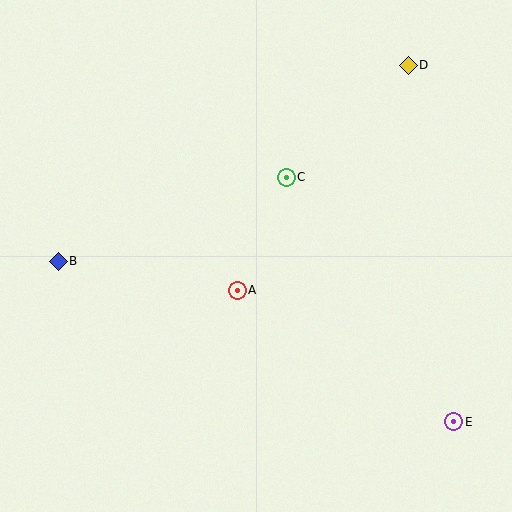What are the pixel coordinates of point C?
Point C is at (286, 177).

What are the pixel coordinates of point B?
Point B is at (58, 261).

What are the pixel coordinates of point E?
Point E is at (454, 422).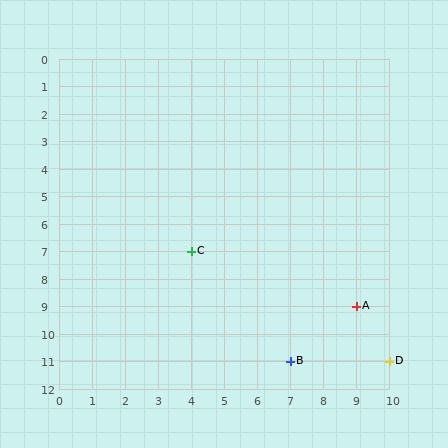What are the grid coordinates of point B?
Point B is at grid coordinates (7, 11).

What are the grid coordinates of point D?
Point D is at grid coordinates (10, 11).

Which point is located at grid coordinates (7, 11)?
Point B is at (7, 11).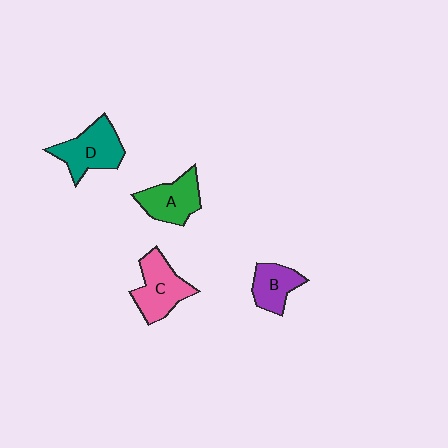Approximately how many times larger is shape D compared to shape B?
Approximately 1.5 times.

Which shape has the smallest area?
Shape B (purple).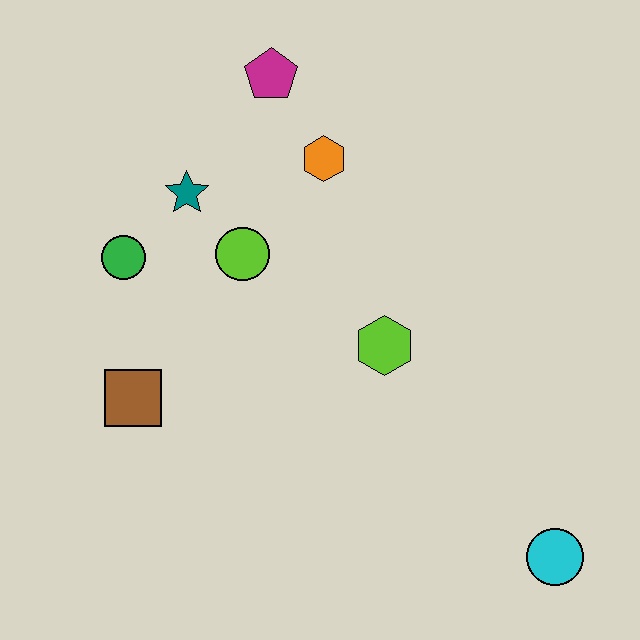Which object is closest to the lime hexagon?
The lime circle is closest to the lime hexagon.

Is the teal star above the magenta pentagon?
No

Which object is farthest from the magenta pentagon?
The cyan circle is farthest from the magenta pentagon.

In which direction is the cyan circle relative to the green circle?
The cyan circle is to the right of the green circle.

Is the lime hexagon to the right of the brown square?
Yes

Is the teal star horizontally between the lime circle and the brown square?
Yes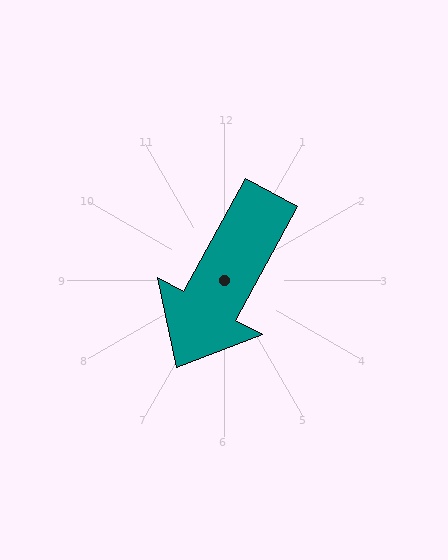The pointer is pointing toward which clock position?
Roughly 7 o'clock.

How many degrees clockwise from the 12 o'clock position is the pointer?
Approximately 209 degrees.